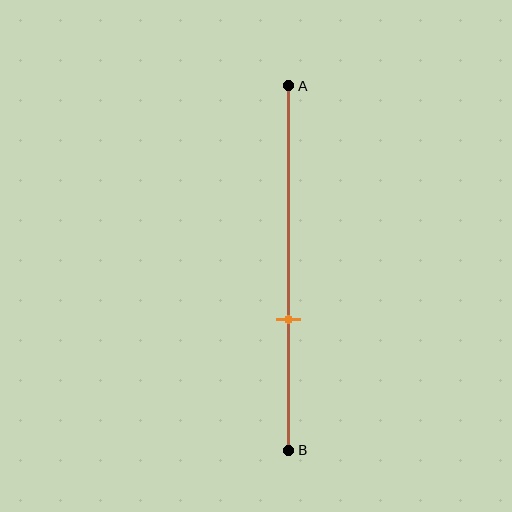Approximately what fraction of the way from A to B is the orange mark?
The orange mark is approximately 65% of the way from A to B.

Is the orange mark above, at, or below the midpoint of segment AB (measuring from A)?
The orange mark is below the midpoint of segment AB.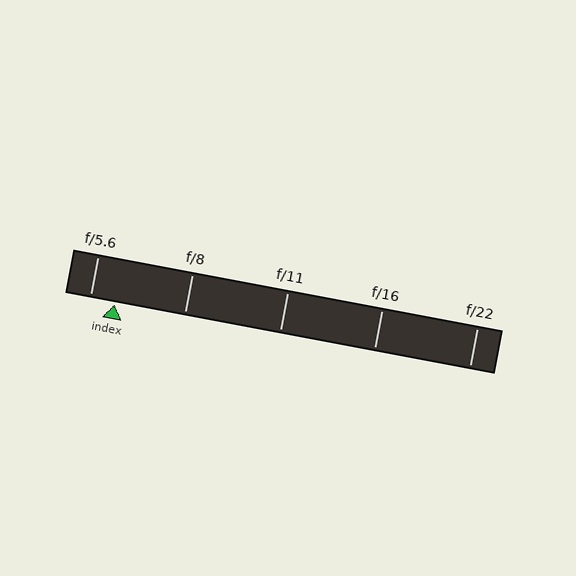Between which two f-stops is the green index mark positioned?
The index mark is between f/5.6 and f/8.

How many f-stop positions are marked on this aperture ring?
There are 5 f-stop positions marked.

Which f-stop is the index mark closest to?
The index mark is closest to f/5.6.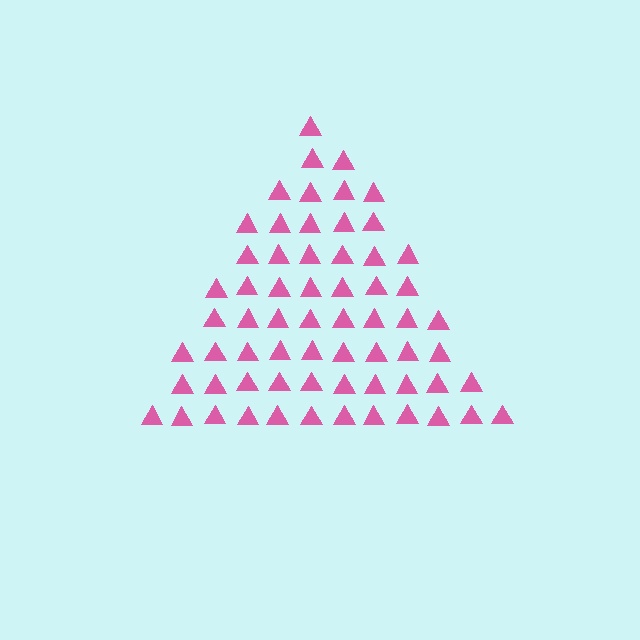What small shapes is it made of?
It is made of small triangles.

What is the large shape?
The large shape is a triangle.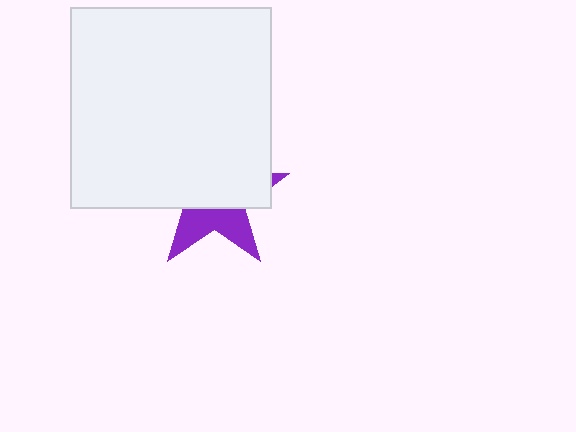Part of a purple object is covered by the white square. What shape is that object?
It is a star.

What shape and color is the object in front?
The object in front is a white square.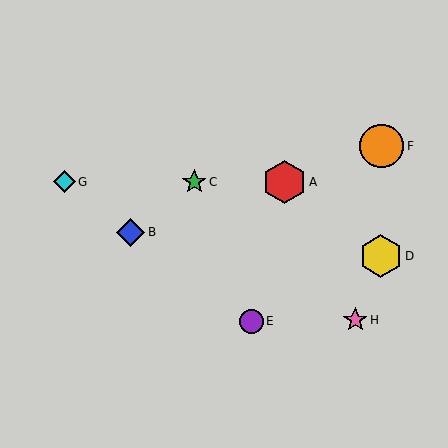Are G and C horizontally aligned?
Yes, both are at y≈182.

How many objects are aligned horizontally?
3 objects (A, C, G) are aligned horizontally.